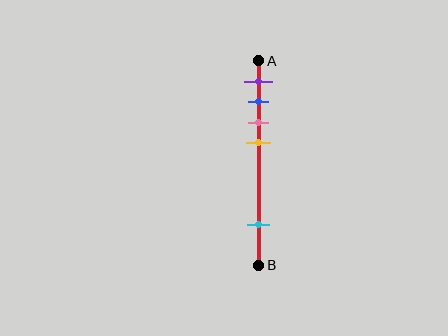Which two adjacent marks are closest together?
The blue and pink marks are the closest adjacent pair.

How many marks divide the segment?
There are 5 marks dividing the segment.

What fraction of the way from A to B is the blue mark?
The blue mark is approximately 20% (0.2) of the way from A to B.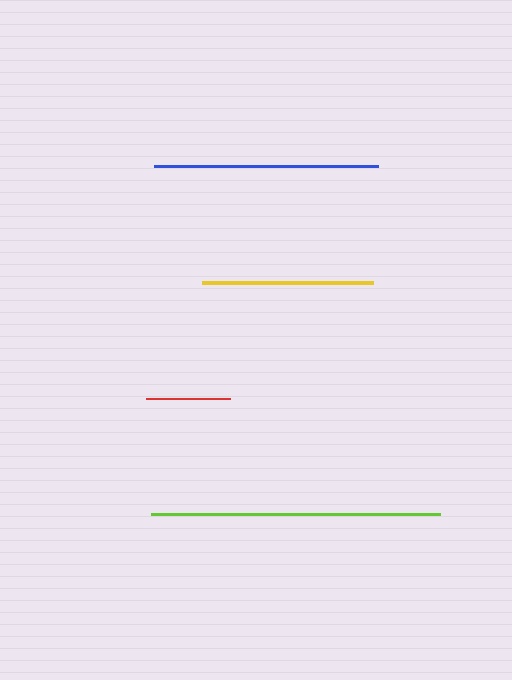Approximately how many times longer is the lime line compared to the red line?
The lime line is approximately 3.4 times the length of the red line.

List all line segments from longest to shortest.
From longest to shortest: lime, blue, yellow, red.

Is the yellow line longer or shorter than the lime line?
The lime line is longer than the yellow line.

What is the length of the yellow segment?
The yellow segment is approximately 171 pixels long.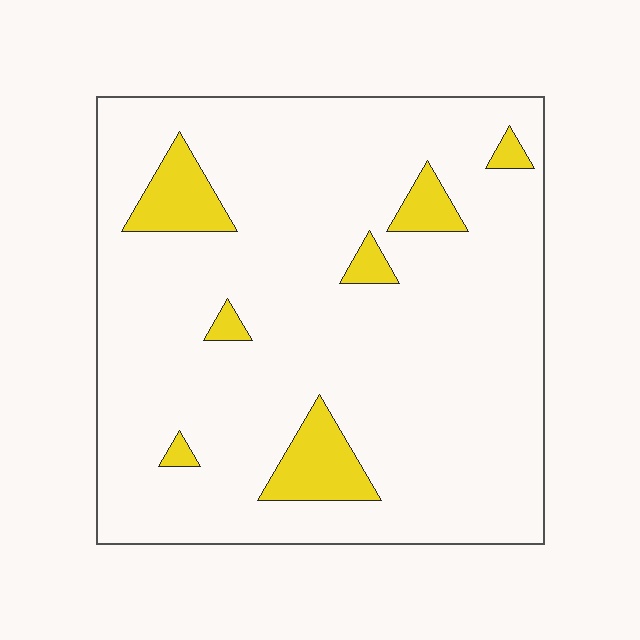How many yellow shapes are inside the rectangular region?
7.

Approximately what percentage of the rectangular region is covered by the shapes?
Approximately 10%.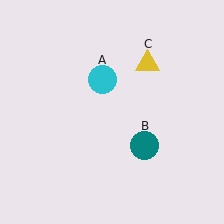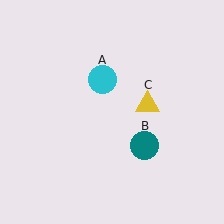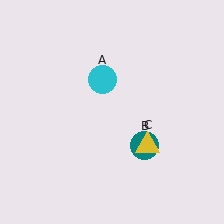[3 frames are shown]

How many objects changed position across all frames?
1 object changed position: yellow triangle (object C).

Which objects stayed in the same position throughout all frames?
Cyan circle (object A) and teal circle (object B) remained stationary.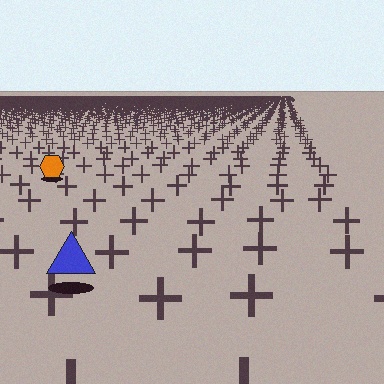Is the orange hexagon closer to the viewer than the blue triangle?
No. The blue triangle is closer — you can tell from the texture gradient: the ground texture is coarser near it.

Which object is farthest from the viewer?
The orange hexagon is farthest from the viewer. It appears smaller and the ground texture around it is denser.